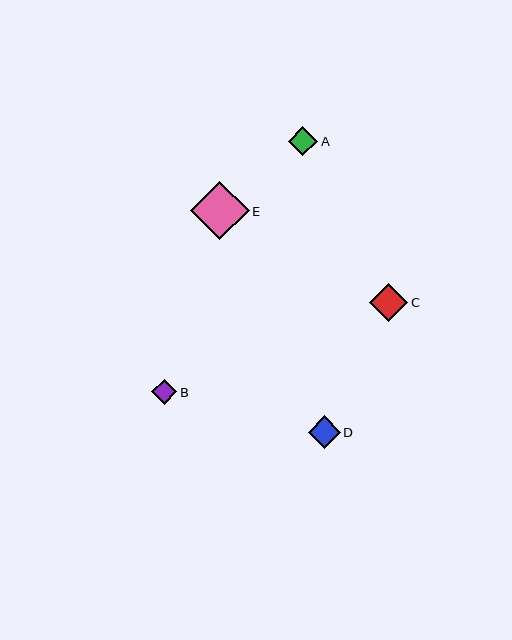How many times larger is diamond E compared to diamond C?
Diamond E is approximately 1.6 times the size of diamond C.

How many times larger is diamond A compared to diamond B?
Diamond A is approximately 1.2 times the size of diamond B.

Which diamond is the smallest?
Diamond B is the smallest with a size of approximately 25 pixels.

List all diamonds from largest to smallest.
From largest to smallest: E, C, D, A, B.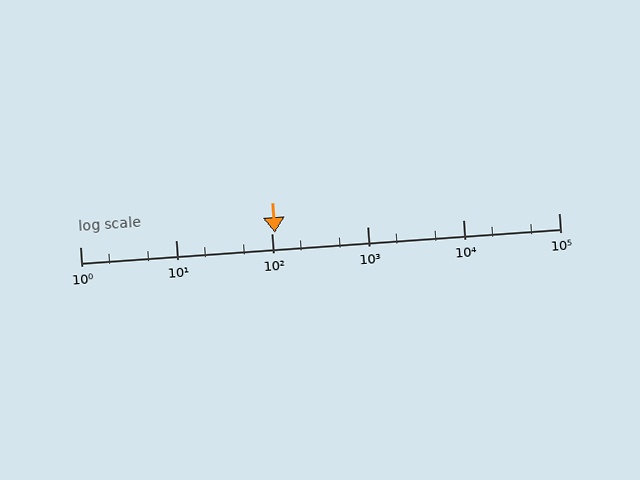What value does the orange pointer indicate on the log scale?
The pointer indicates approximately 110.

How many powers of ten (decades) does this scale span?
The scale spans 5 decades, from 1 to 100000.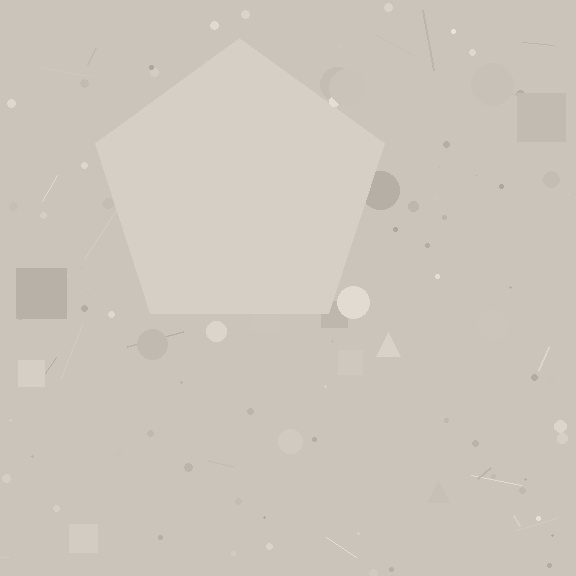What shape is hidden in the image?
A pentagon is hidden in the image.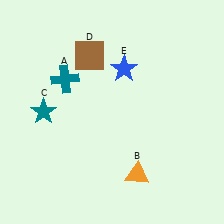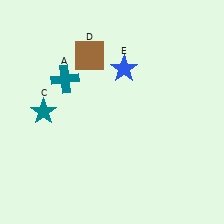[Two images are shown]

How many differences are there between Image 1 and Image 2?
There is 1 difference between the two images.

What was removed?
The orange triangle (B) was removed in Image 2.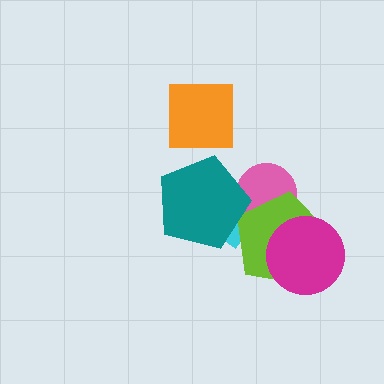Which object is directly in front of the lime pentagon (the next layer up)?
The teal pentagon is directly in front of the lime pentagon.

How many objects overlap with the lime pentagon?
4 objects overlap with the lime pentagon.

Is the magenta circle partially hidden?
No, no other shape covers it.